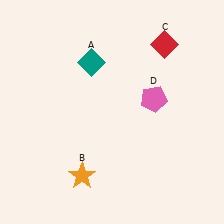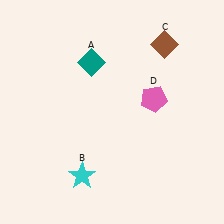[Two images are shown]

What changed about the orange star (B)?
In Image 1, B is orange. In Image 2, it changed to cyan.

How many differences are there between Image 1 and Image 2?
There are 2 differences between the two images.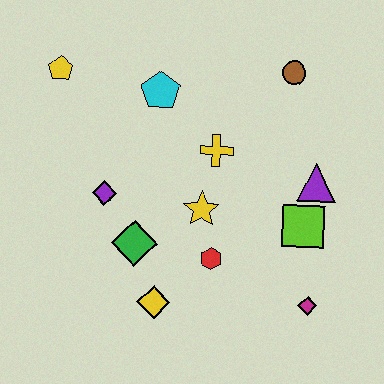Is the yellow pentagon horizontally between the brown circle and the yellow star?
No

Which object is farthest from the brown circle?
The yellow diamond is farthest from the brown circle.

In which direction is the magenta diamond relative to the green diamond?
The magenta diamond is to the right of the green diamond.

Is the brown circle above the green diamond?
Yes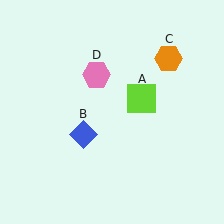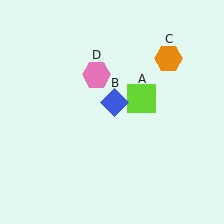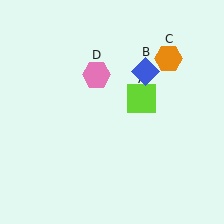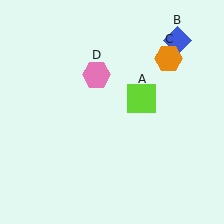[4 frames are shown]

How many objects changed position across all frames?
1 object changed position: blue diamond (object B).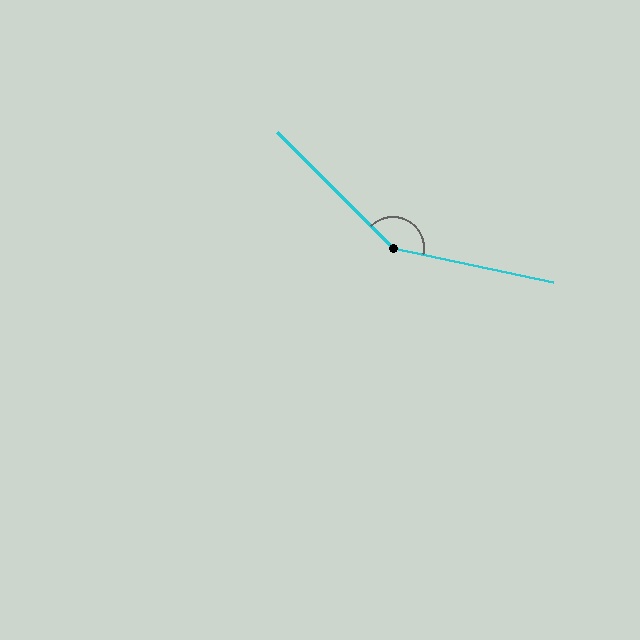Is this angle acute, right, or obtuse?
It is obtuse.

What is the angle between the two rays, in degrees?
Approximately 147 degrees.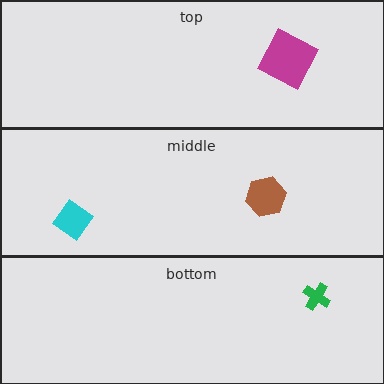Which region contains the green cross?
The bottom region.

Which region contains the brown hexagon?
The middle region.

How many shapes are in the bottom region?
1.